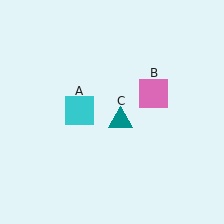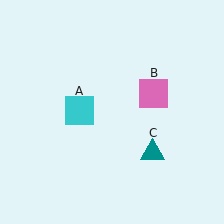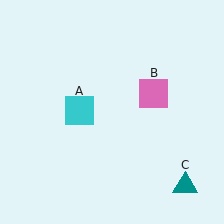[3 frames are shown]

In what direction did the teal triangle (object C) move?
The teal triangle (object C) moved down and to the right.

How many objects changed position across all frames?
1 object changed position: teal triangle (object C).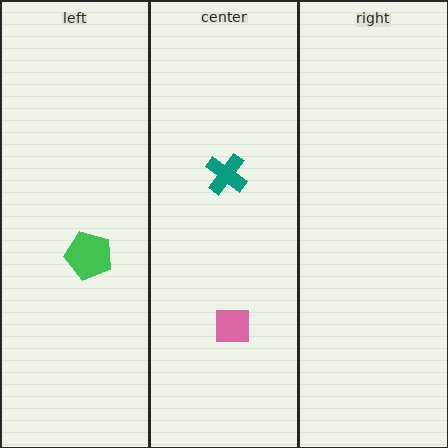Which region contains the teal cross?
The center region.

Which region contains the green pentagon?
The left region.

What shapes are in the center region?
The teal cross, the pink square.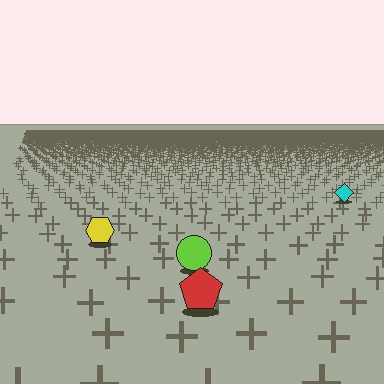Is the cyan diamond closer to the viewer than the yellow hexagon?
No. The yellow hexagon is closer — you can tell from the texture gradient: the ground texture is coarser near it.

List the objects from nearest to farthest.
From nearest to farthest: the red pentagon, the lime circle, the yellow hexagon, the cyan diamond.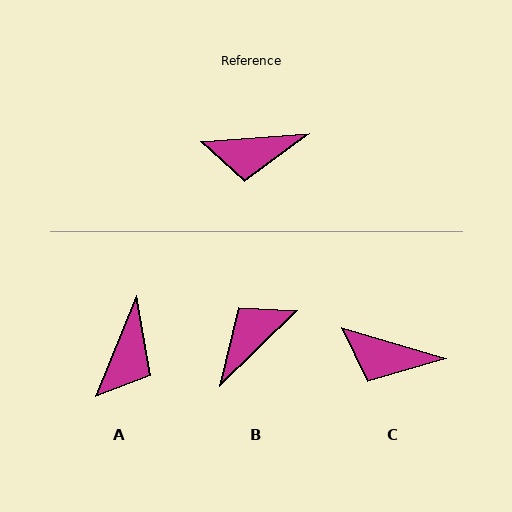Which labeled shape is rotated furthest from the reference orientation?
B, about 140 degrees away.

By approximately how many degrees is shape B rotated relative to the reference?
Approximately 140 degrees clockwise.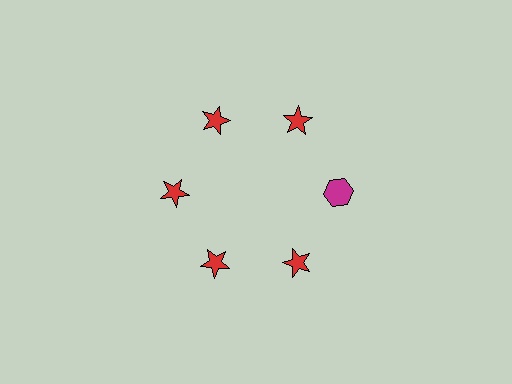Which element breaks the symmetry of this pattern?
The magenta hexagon at roughly the 3 o'clock position breaks the symmetry. All other shapes are red stars.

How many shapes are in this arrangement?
There are 6 shapes arranged in a ring pattern.